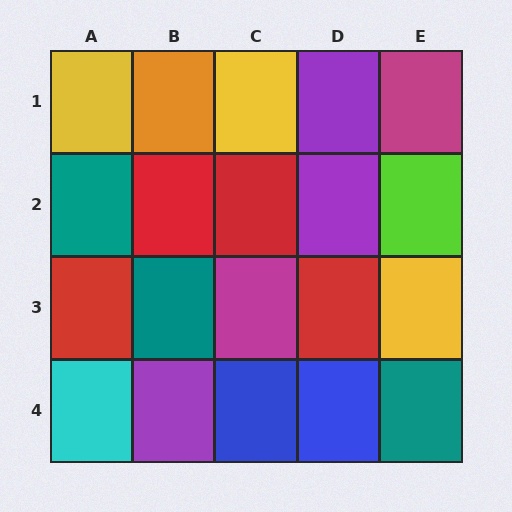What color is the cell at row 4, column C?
Blue.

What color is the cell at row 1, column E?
Magenta.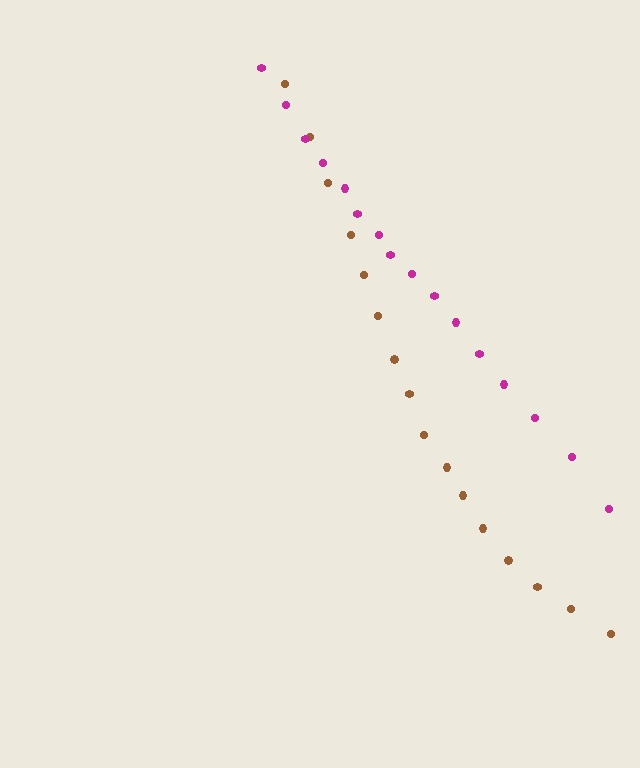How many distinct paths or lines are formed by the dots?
There are 2 distinct paths.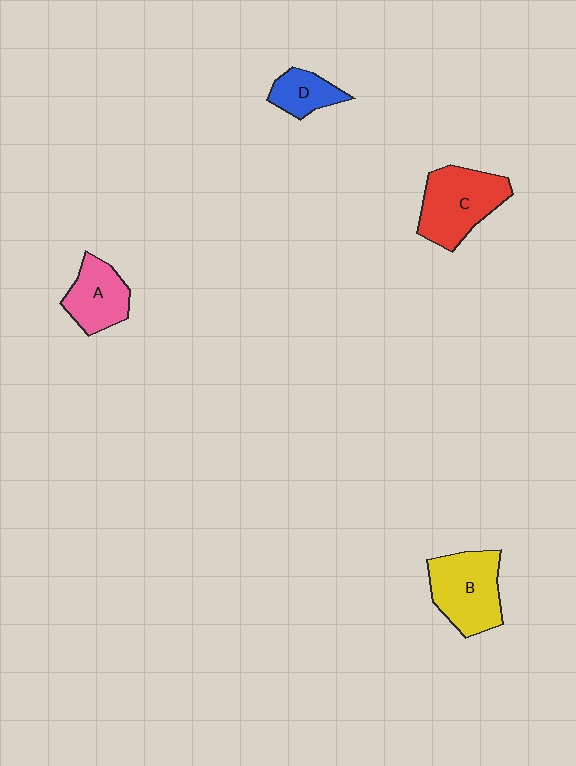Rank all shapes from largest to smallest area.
From largest to smallest: C (red), B (yellow), A (pink), D (blue).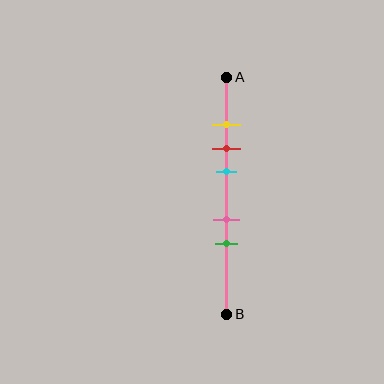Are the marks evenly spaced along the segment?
No, the marks are not evenly spaced.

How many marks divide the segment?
There are 5 marks dividing the segment.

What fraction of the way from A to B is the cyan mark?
The cyan mark is approximately 40% (0.4) of the way from A to B.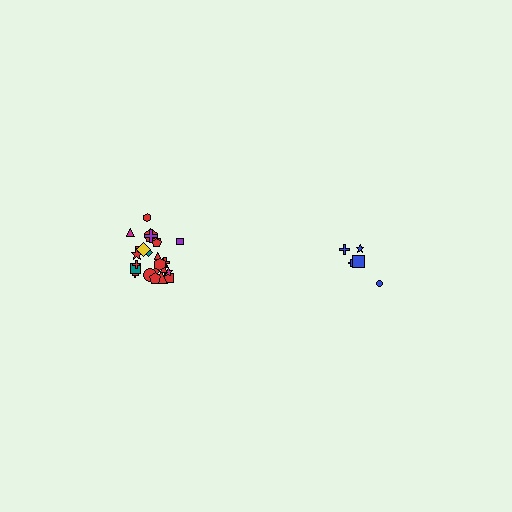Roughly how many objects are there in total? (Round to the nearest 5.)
Roughly 30 objects in total.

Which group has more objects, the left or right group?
The left group.